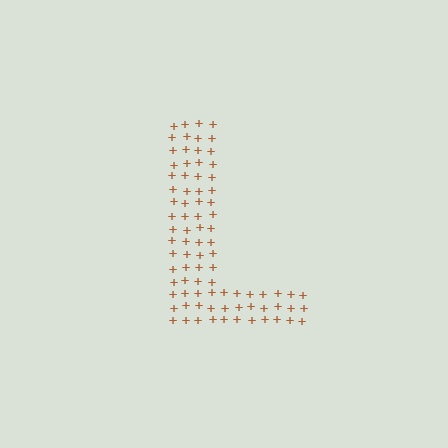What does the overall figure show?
The overall figure shows the letter L.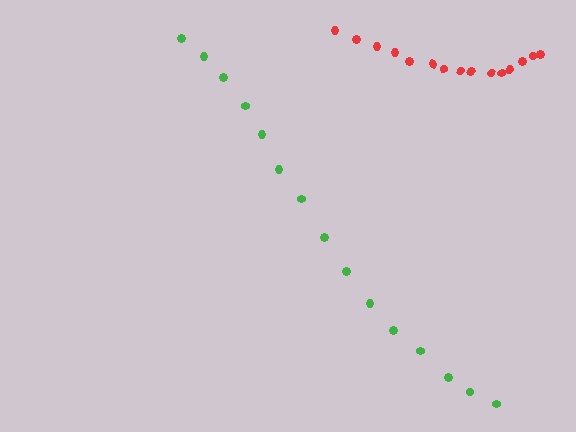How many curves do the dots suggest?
There are 2 distinct paths.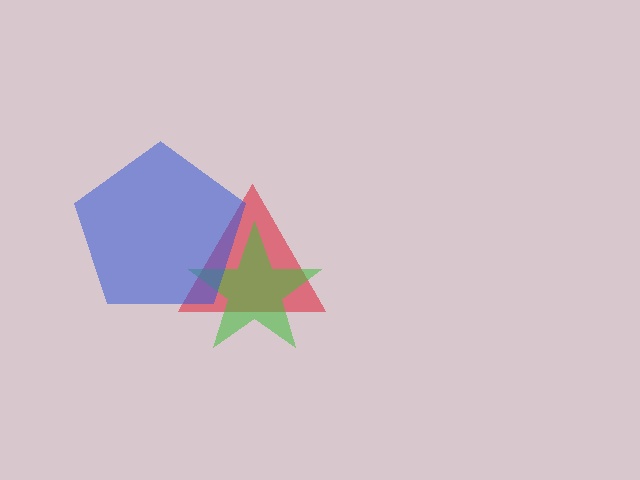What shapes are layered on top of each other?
The layered shapes are: a red triangle, a green star, a blue pentagon.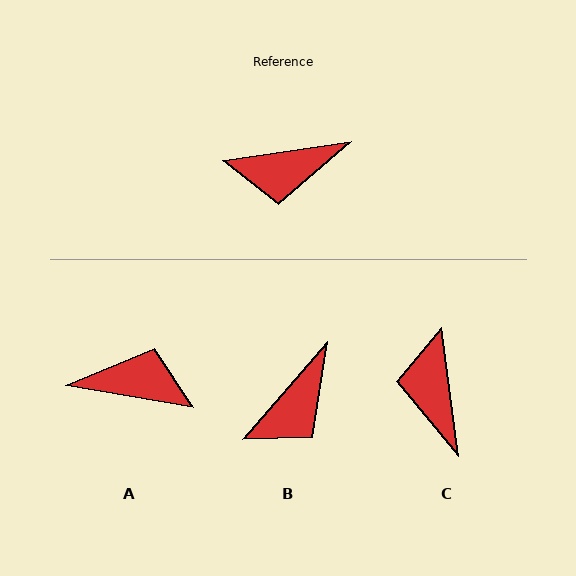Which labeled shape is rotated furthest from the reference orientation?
A, about 162 degrees away.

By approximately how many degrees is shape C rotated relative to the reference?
Approximately 91 degrees clockwise.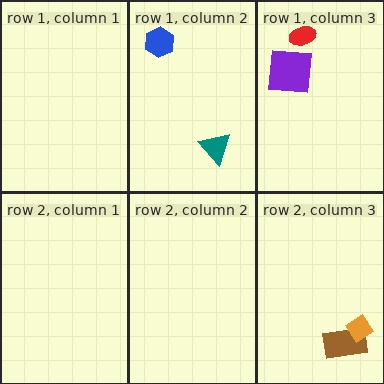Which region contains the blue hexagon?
The row 1, column 2 region.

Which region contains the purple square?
The row 1, column 3 region.